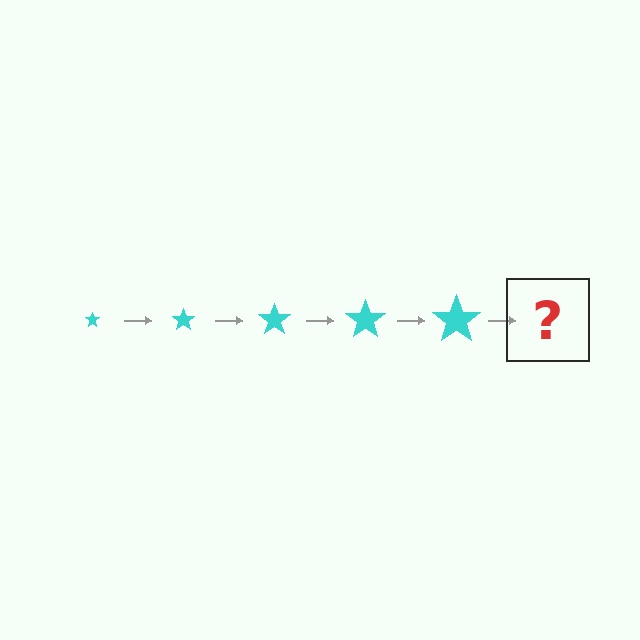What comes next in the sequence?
The next element should be a cyan star, larger than the previous one.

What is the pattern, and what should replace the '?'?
The pattern is that the star gets progressively larger each step. The '?' should be a cyan star, larger than the previous one.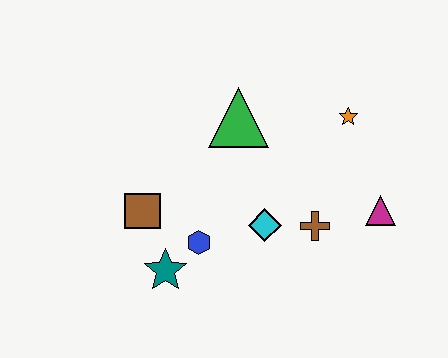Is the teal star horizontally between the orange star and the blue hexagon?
No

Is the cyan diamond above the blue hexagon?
Yes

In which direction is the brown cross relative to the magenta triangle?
The brown cross is to the left of the magenta triangle.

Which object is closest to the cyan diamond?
The brown cross is closest to the cyan diamond.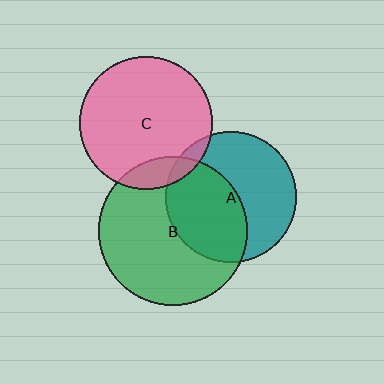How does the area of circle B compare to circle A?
Approximately 1.3 times.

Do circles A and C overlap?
Yes.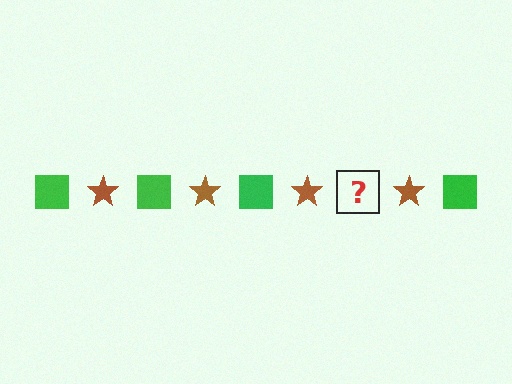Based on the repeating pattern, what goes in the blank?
The blank should be a green square.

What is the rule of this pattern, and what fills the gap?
The rule is that the pattern alternates between green square and brown star. The gap should be filled with a green square.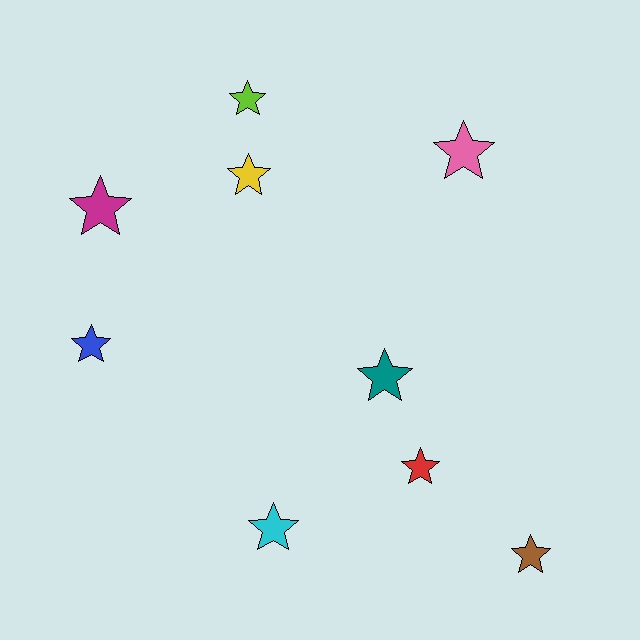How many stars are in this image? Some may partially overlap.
There are 9 stars.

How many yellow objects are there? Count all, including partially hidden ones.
There is 1 yellow object.